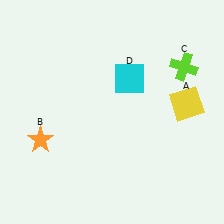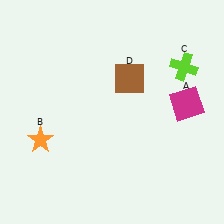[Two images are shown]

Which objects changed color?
A changed from yellow to magenta. D changed from cyan to brown.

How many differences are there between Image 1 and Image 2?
There are 2 differences between the two images.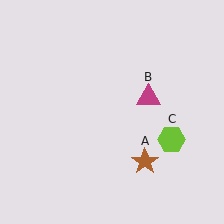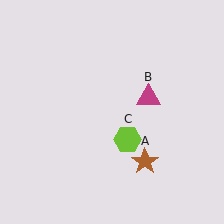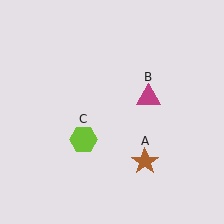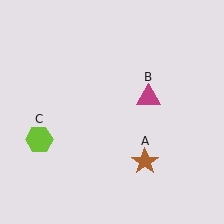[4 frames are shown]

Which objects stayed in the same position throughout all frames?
Brown star (object A) and magenta triangle (object B) remained stationary.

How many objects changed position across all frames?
1 object changed position: lime hexagon (object C).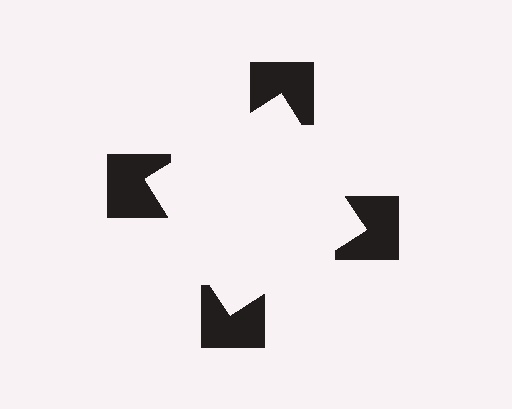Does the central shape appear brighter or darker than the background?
It typically appears slightly brighter than the background, even though no actual brightness change is drawn.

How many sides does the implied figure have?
4 sides.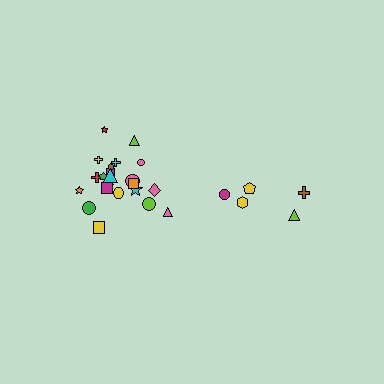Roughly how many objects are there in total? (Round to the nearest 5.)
Roughly 25 objects in total.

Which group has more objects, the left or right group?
The left group.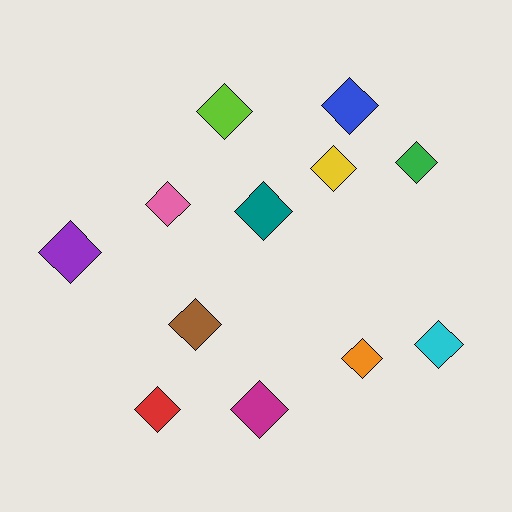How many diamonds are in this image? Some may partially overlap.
There are 12 diamonds.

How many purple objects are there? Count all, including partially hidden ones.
There is 1 purple object.